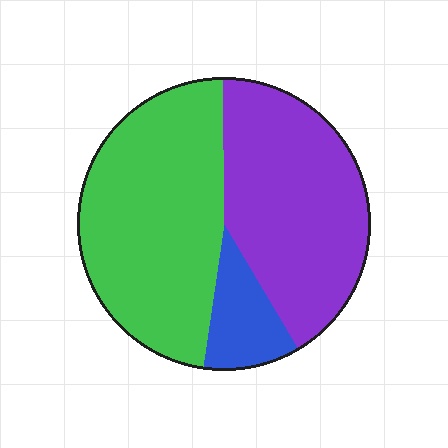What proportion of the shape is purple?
Purple covers about 40% of the shape.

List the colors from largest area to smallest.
From largest to smallest: green, purple, blue.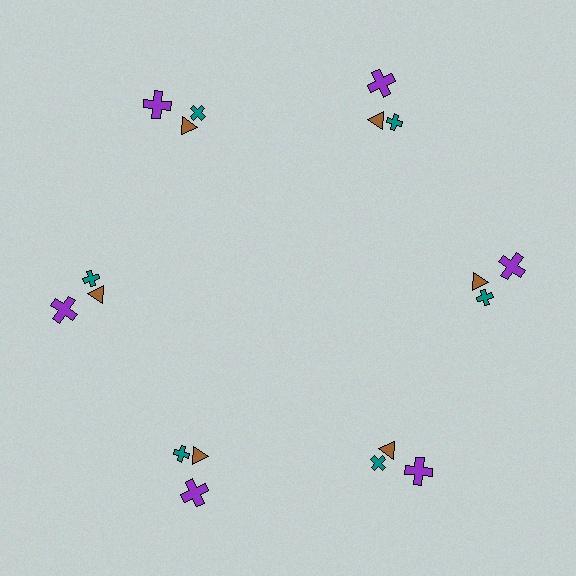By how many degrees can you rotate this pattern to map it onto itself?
The pattern maps onto itself every 60 degrees of rotation.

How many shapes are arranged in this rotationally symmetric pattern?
There are 18 shapes, arranged in 6 groups of 3.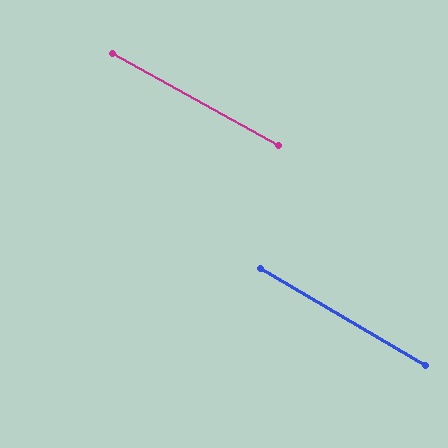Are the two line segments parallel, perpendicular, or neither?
Parallel — their directions differ by only 1.2°.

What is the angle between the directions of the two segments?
Approximately 1 degree.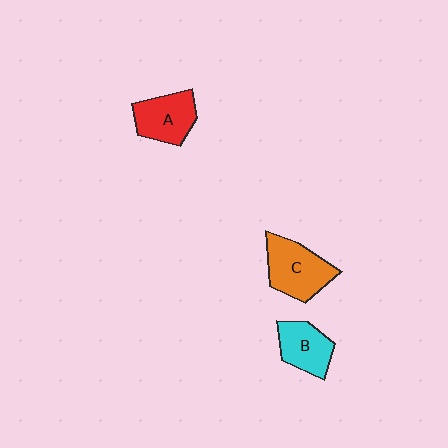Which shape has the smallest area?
Shape B (cyan).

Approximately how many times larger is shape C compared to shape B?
Approximately 1.3 times.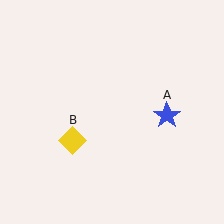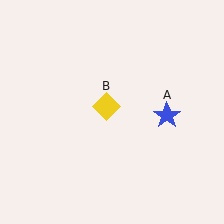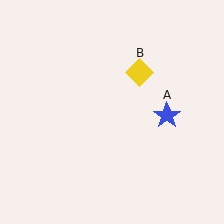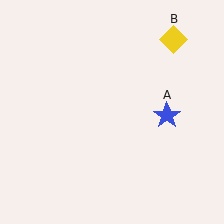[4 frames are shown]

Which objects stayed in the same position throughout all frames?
Blue star (object A) remained stationary.